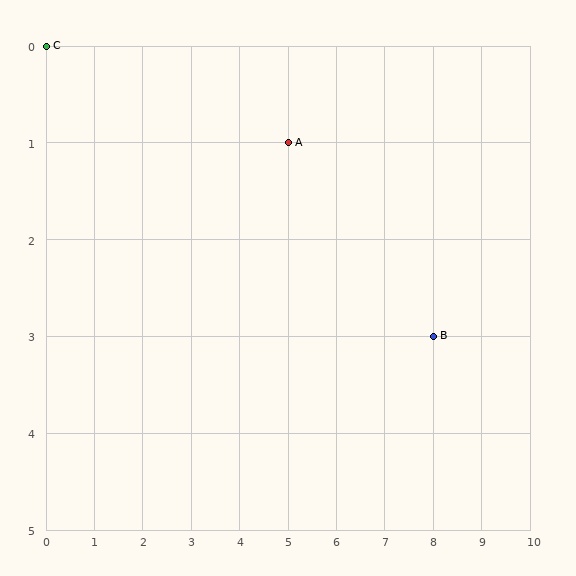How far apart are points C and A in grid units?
Points C and A are 5 columns and 1 row apart (about 5.1 grid units diagonally).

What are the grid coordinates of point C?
Point C is at grid coordinates (0, 0).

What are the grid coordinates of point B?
Point B is at grid coordinates (8, 3).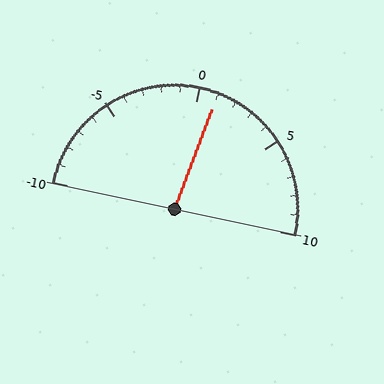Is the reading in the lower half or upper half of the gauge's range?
The reading is in the upper half of the range (-10 to 10).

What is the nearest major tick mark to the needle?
The nearest major tick mark is 0.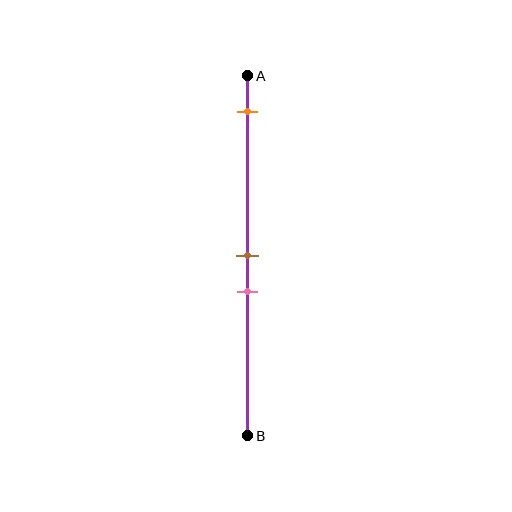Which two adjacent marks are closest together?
The brown and pink marks are the closest adjacent pair.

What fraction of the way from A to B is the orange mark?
The orange mark is approximately 10% (0.1) of the way from A to B.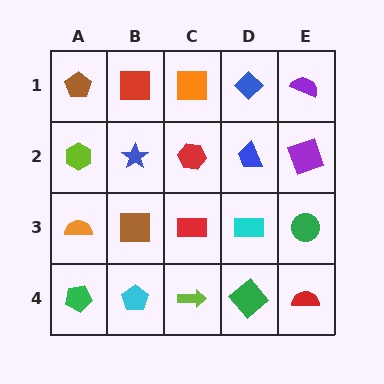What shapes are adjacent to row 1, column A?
A lime hexagon (row 2, column A), a red square (row 1, column B).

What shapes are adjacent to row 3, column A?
A lime hexagon (row 2, column A), a green pentagon (row 4, column A), a brown square (row 3, column B).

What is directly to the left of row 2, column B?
A lime hexagon.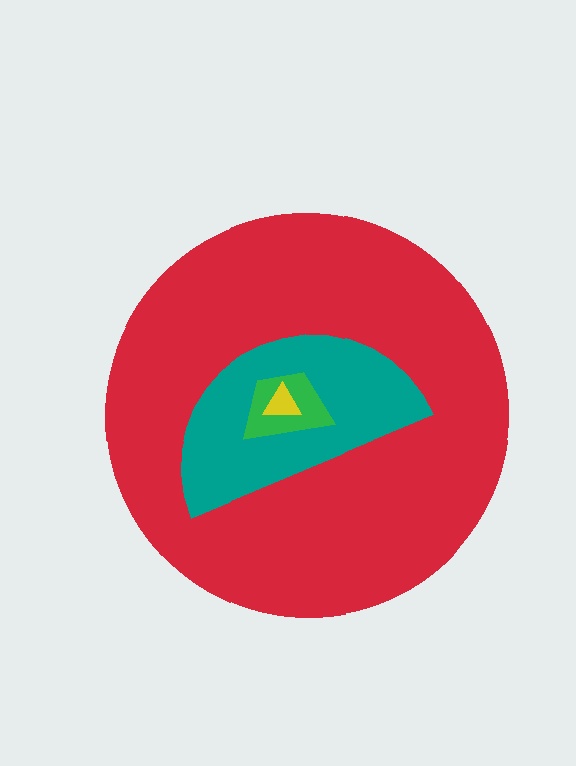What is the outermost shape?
The red circle.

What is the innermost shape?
The yellow triangle.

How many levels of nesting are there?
4.